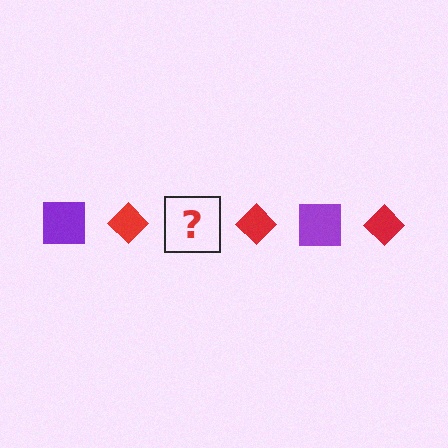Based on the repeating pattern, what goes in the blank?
The blank should be a purple square.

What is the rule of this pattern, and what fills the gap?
The rule is that the pattern alternates between purple square and red diamond. The gap should be filled with a purple square.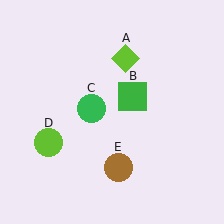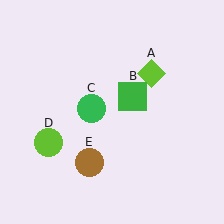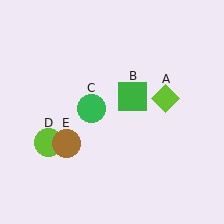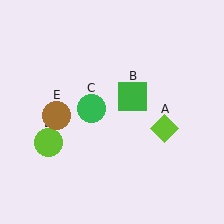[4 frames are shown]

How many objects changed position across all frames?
2 objects changed position: lime diamond (object A), brown circle (object E).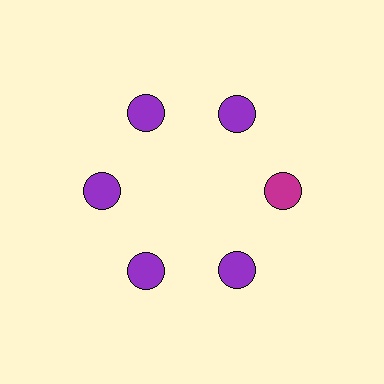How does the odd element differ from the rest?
It has a different color: magenta instead of purple.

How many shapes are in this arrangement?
There are 6 shapes arranged in a ring pattern.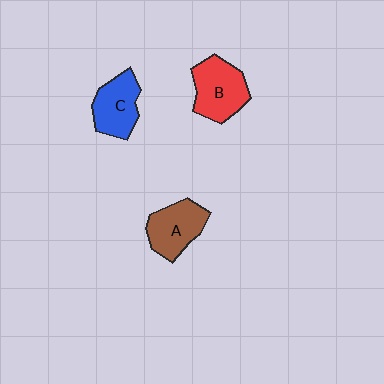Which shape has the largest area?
Shape B (red).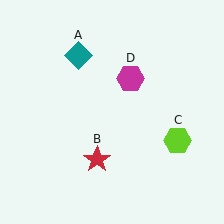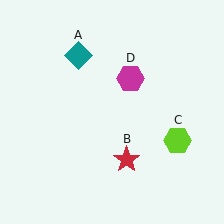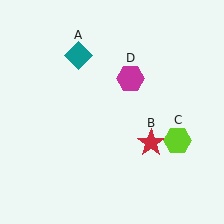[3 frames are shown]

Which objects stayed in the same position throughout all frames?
Teal diamond (object A) and lime hexagon (object C) and magenta hexagon (object D) remained stationary.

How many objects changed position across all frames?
1 object changed position: red star (object B).